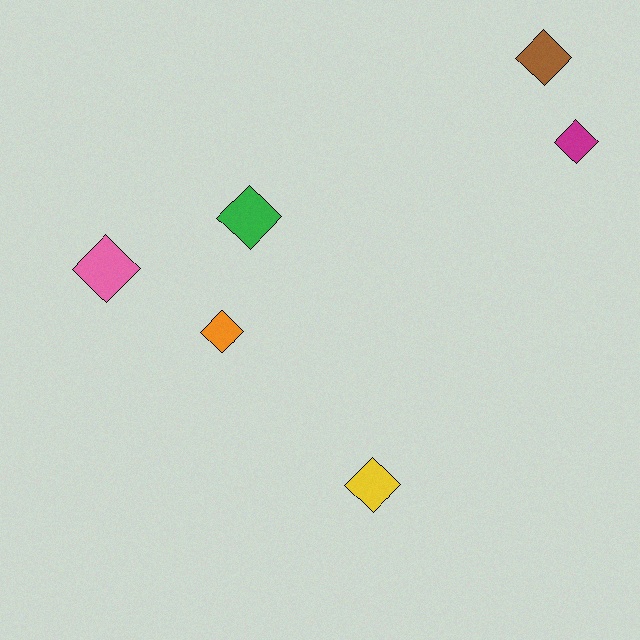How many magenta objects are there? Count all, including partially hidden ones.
There is 1 magenta object.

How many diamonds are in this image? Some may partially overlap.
There are 6 diamonds.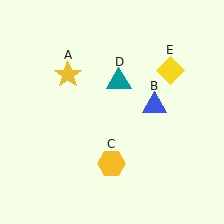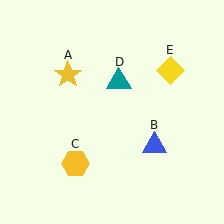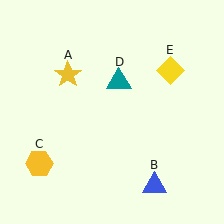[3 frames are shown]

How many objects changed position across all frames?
2 objects changed position: blue triangle (object B), yellow hexagon (object C).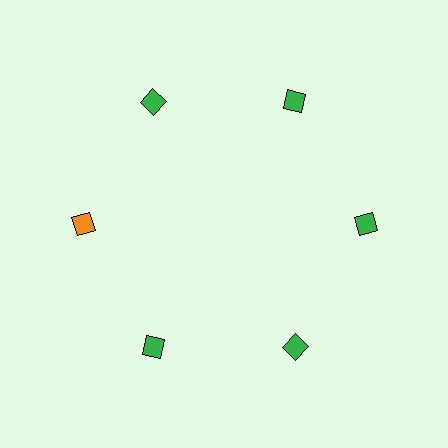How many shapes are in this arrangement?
There are 6 shapes arranged in a ring pattern.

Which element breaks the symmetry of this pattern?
The orange diamond at roughly the 9 o'clock position breaks the symmetry. All other shapes are green diamonds.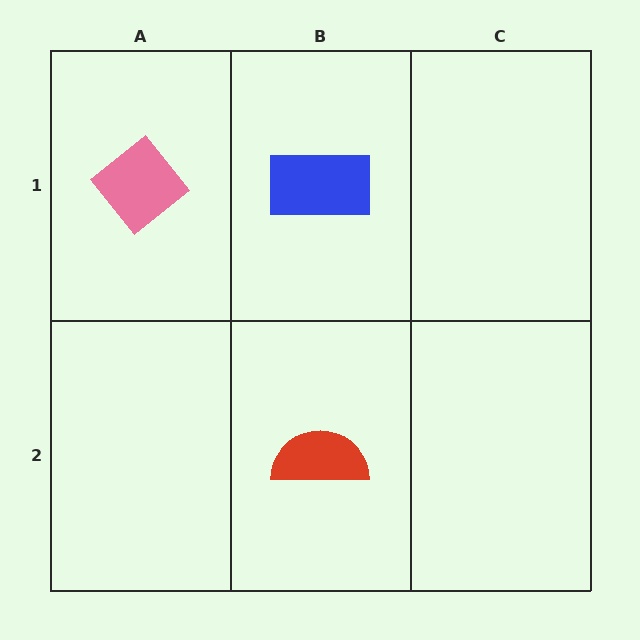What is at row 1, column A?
A pink diamond.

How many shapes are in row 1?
2 shapes.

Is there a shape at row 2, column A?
No, that cell is empty.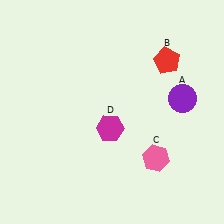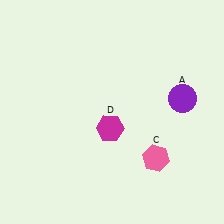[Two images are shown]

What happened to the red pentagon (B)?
The red pentagon (B) was removed in Image 2. It was in the top-right area of Image 1.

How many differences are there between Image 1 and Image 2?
There is 1 difference between the two images.